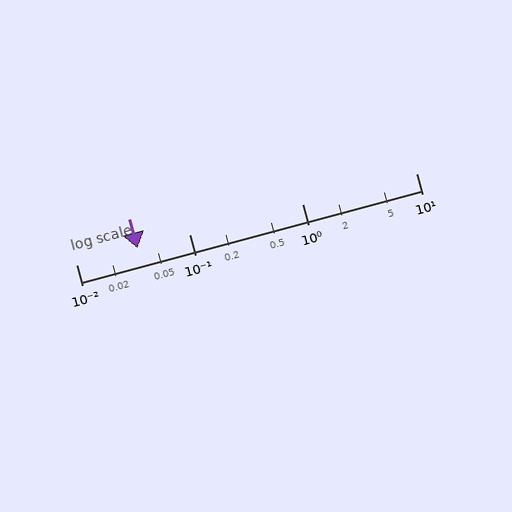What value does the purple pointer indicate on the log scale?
The pointer indicates approximately 0.035.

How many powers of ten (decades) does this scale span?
The scale spans 3 decades, from 0.01 to 10.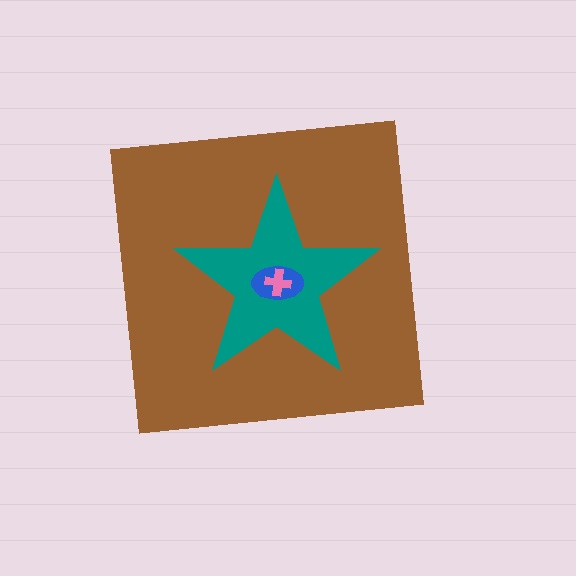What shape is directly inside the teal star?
The blue ellipse.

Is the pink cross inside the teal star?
Yes.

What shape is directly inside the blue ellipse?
The pink cross.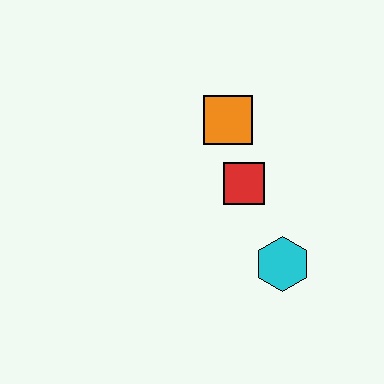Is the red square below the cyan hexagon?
No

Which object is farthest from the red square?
The cyan hexagon is farthest from the red square.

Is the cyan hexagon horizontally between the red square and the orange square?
No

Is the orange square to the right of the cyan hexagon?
No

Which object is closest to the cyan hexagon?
The red square is closest to the cyan hexagon.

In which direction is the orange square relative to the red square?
The orange square is above the red square.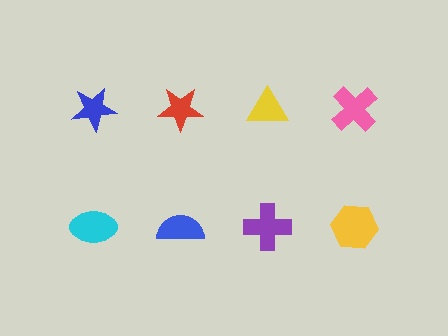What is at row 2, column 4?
A yellow hexagon.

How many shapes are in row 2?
4 shapes.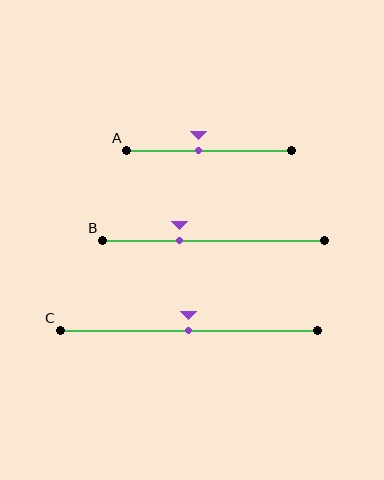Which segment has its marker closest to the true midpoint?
Segment C has its marker closest to the true midpoint.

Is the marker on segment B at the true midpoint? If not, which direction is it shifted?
No, the marker on segment B is shifted to the left by about 15% of the segment length.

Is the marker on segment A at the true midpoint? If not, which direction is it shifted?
No, the marker on segment A is shifted to the left by about 6% of the segment length.